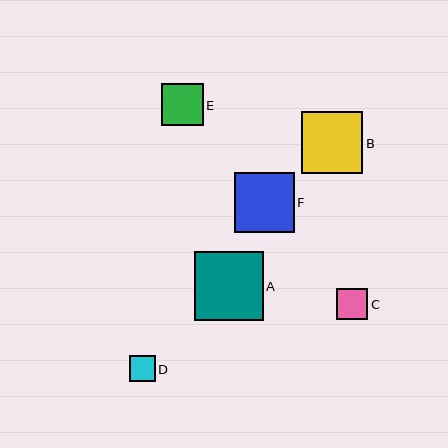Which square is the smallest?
Square D is the smallest with a size of approximately 26 pixels.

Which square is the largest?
Square A is the largest with a size of approximately 69 pixels.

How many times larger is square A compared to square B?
Square A is approximately 1.1 times the size of square B.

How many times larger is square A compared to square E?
Square A is approximately 1.6 times the size of square E.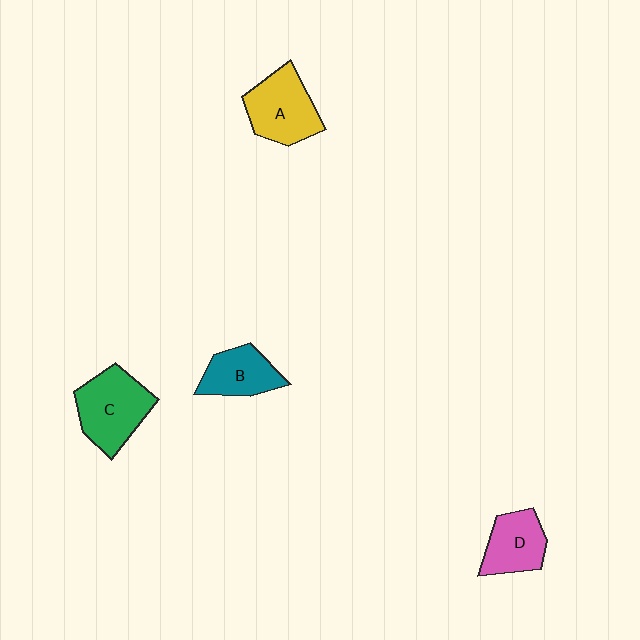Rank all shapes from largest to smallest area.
From largest to smallest: C (green), A (yellow), D (pink), B (teal).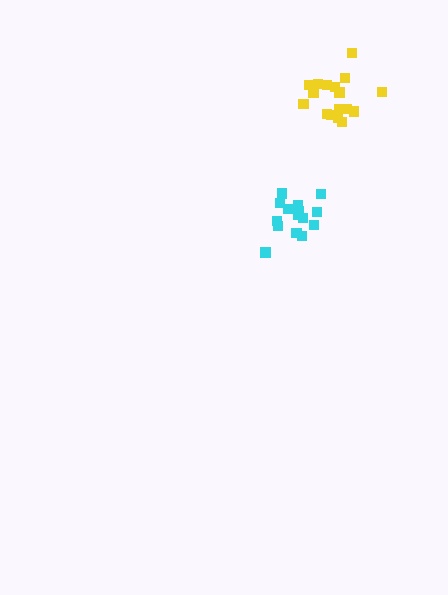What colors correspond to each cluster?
The clusters are colored: yellow, cyan.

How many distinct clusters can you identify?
There are 2 distinct clusters.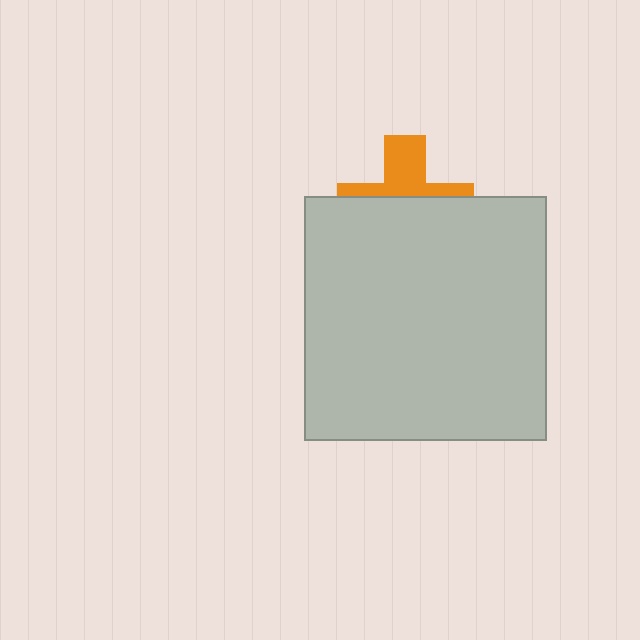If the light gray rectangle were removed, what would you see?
You would see the complete orange cross.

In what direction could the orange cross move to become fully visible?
The orange cross could move up. That would shift it out from behind the light gray rectangle entirely.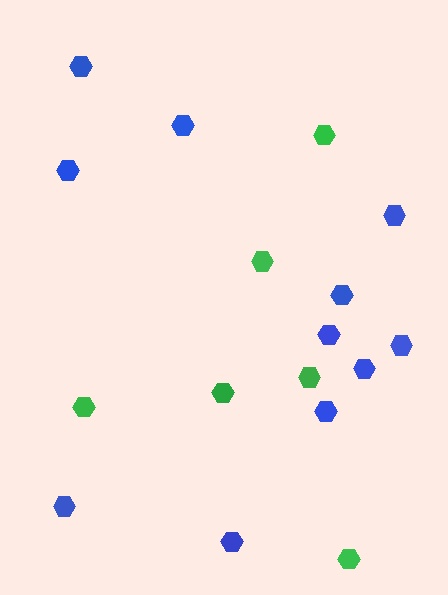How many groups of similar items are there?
There are 2 groups: one group of blue hexagons (11) and one group of green hexagons (6).